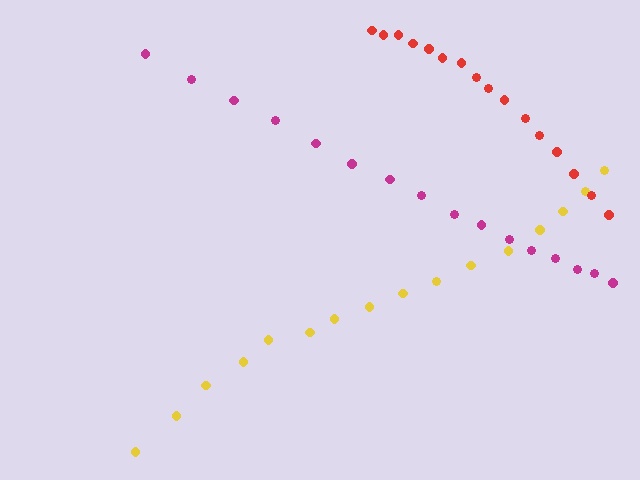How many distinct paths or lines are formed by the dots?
There are 3 distinct paths.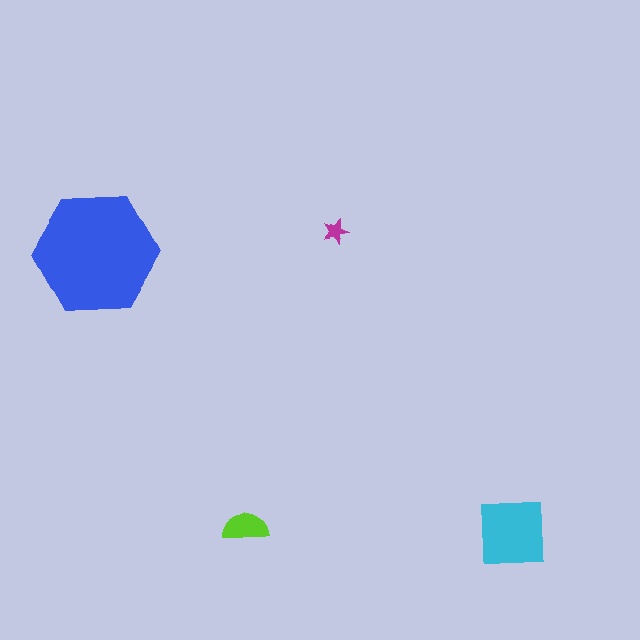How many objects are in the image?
There are 4 objects in the image.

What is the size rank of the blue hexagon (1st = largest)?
1st.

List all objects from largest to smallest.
The blue hexagon, the cyan square, the lime semicircle, the magenta star.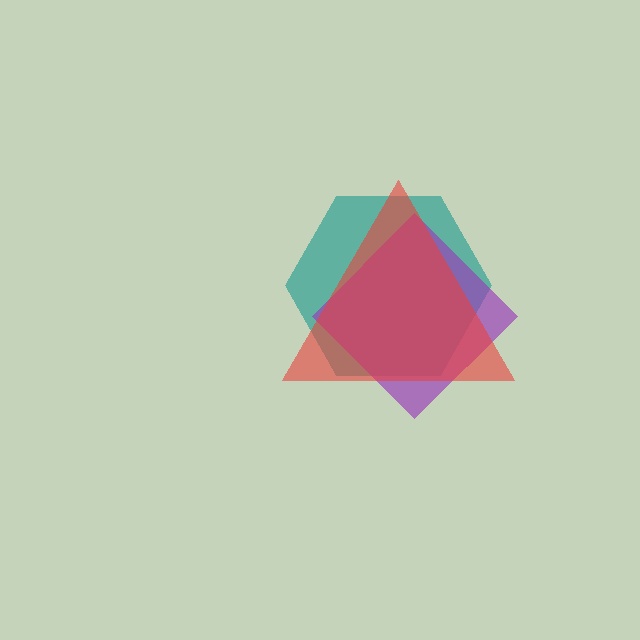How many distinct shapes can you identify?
There are 3 distinct shapes: a teal hexagon, a purple diamond, a red triangle.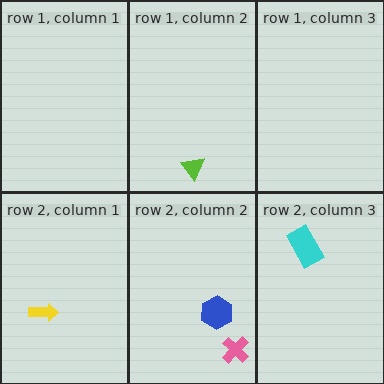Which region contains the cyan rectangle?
The row 2, column 3 region.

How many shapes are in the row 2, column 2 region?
2.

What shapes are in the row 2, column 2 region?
The blue hexagon, the pink cross.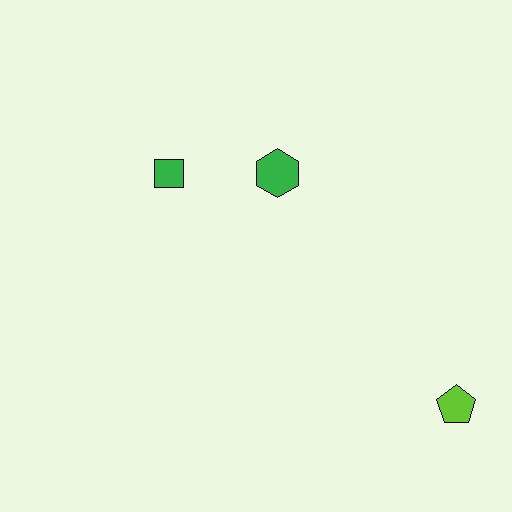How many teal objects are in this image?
There are no teal objects.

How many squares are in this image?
There is 1 square.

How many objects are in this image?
There are 3 objects.